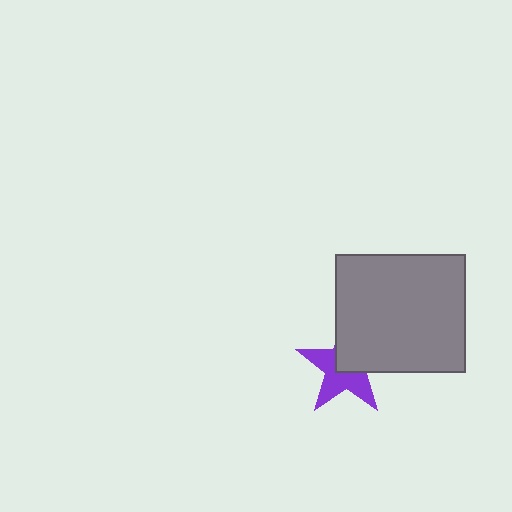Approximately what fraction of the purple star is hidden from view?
Roughly 46% of the purple star is hidden behind the gray rectangle.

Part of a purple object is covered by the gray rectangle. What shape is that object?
It is a star.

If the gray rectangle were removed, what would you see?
You would see the complete purple star.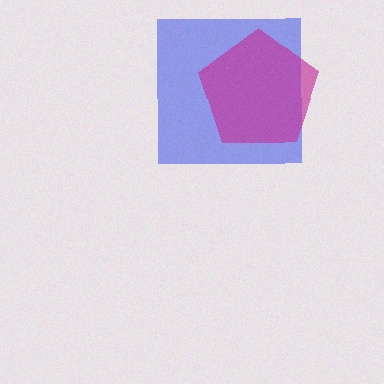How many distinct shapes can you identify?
There are 2 distinct shapes: a blue square, a magenta pentagon.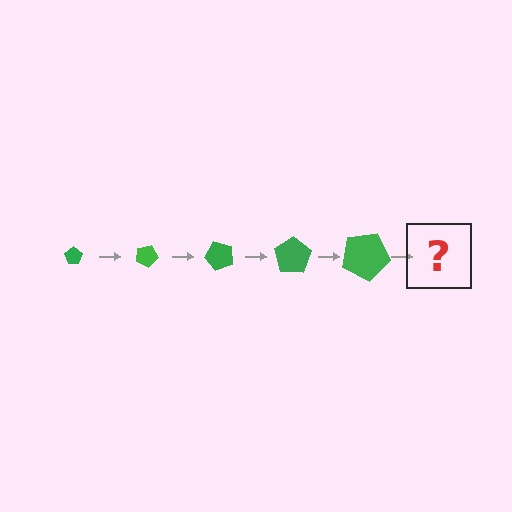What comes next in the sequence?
The next element should be a pentagon, larger than the previous one and rotated 125 degrees from the start.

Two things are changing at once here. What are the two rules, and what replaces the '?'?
The two rules are that the pentagon grows larger each step and it rotates 25 degrees each step. The '?' should be a pentagon, larger than the previous one and rotated 125 degrees from the start.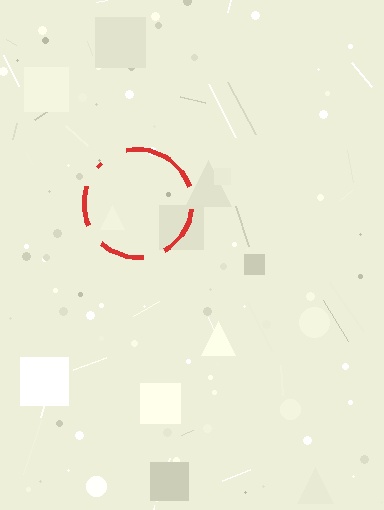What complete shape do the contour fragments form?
The contour fragments form a circle.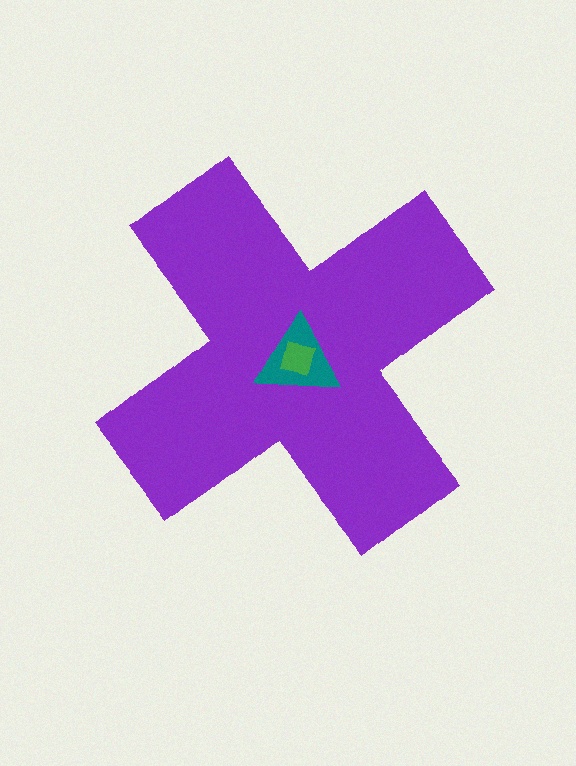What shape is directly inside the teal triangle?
The green square.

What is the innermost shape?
The green square.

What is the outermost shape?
The purple cross.